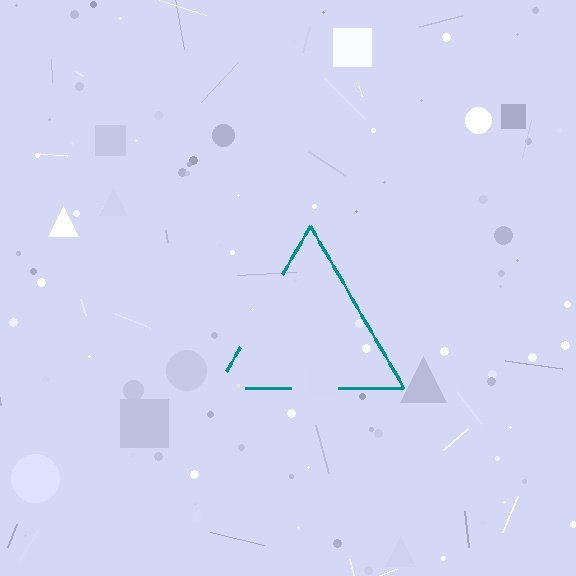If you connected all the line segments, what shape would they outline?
They would outline a triangle.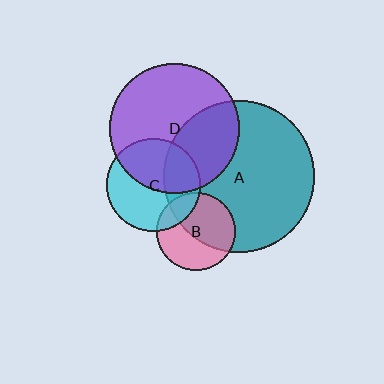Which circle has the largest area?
Circle A (teal).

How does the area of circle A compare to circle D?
Approximately 1.3 times.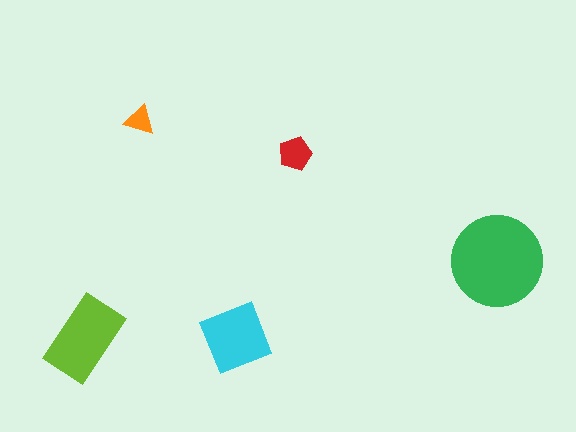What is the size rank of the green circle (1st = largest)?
1st.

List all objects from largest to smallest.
The green circle, the lime rectangle, the cyan square, the red pentagon, the orange triangle.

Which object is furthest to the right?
The green circle is rightmost.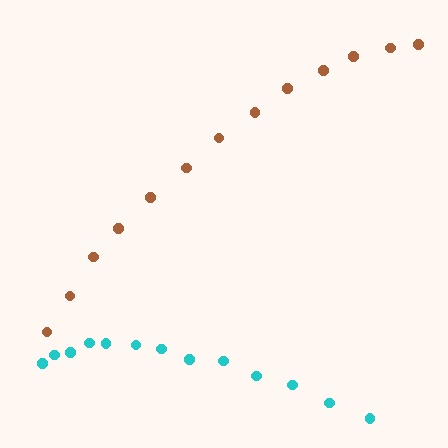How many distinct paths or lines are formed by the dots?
There are 2 distinct paths.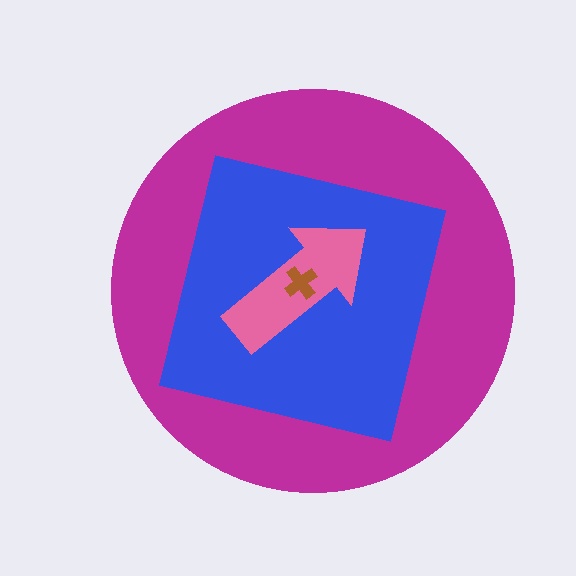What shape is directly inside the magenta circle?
The blue square.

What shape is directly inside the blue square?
The pink arrow.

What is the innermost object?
The brown cross.